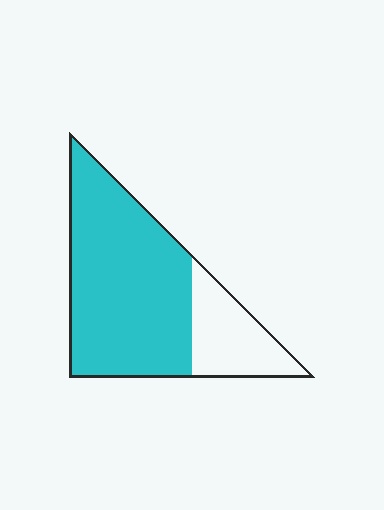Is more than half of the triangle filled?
Yes.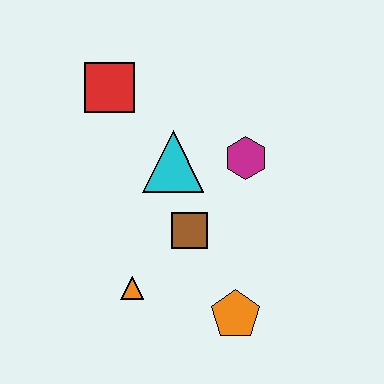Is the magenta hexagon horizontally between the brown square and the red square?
No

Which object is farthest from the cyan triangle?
The orange pentagon is farthest from the cyan triangle.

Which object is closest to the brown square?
The cyan triangle is closest to the brown square.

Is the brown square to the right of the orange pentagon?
No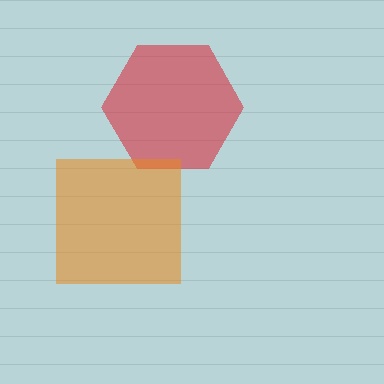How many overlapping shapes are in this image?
There are 2 overlapping shapes in the image.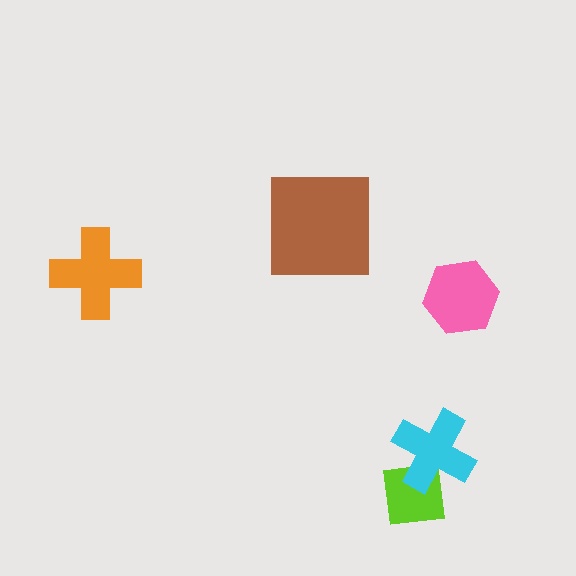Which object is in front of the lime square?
The cyan cross is in front of the lime square.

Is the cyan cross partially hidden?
No, no other shape covers it.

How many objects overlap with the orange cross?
0 objects overlap with the orange cross.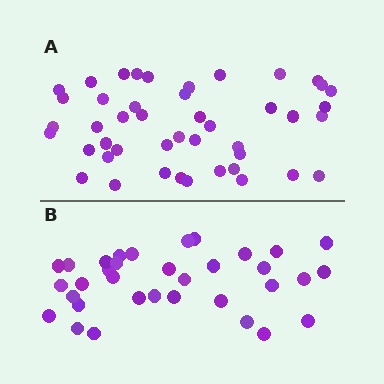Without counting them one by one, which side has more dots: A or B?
Region A (the top region) has more dots.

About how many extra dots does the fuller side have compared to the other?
Region A has roughly 12 or so more dots than region B.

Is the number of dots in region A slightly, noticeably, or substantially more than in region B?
Region A has noticeably more, but not dramatically so. The ratio is roughly 1.3 to 1.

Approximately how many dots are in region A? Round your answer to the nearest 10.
About 40 dots. (The exact count is 45, which rounds to 40.)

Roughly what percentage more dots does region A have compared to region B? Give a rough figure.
About 30% more.